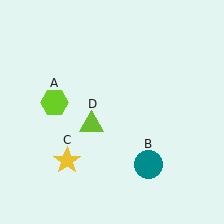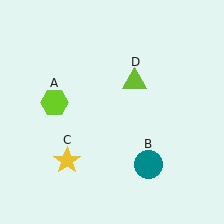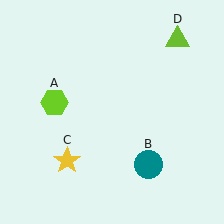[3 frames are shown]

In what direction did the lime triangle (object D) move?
The lime triangle (object D) moved up and to the right.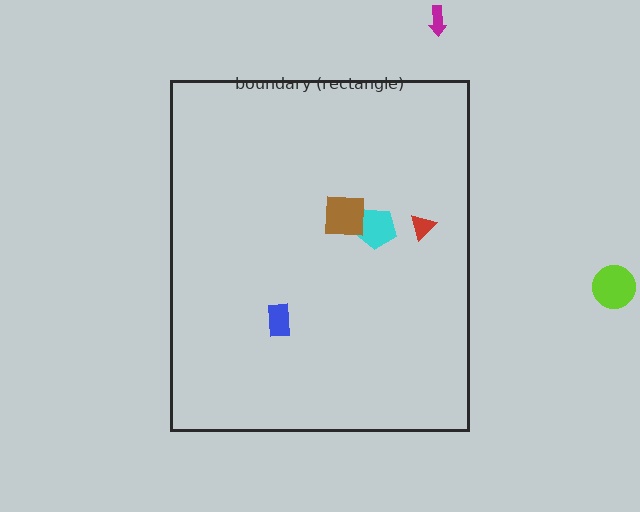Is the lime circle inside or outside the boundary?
Outside.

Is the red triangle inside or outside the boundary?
Inside.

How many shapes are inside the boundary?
4 inside, 2 outside.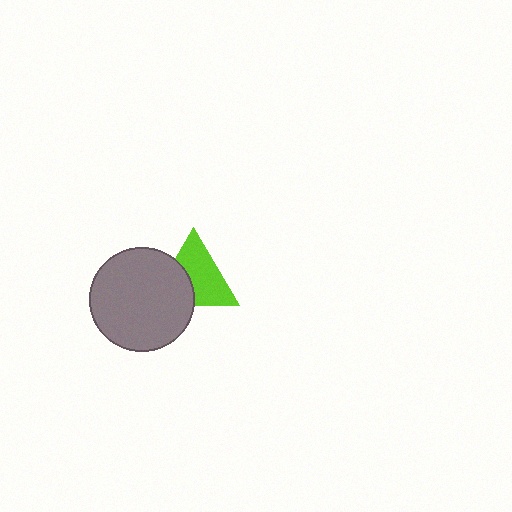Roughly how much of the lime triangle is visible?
About half of it is visible (roughly 63%).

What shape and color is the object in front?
The object in front is a gray circle.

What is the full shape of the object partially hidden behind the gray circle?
The partially hidden object is a lime triangle.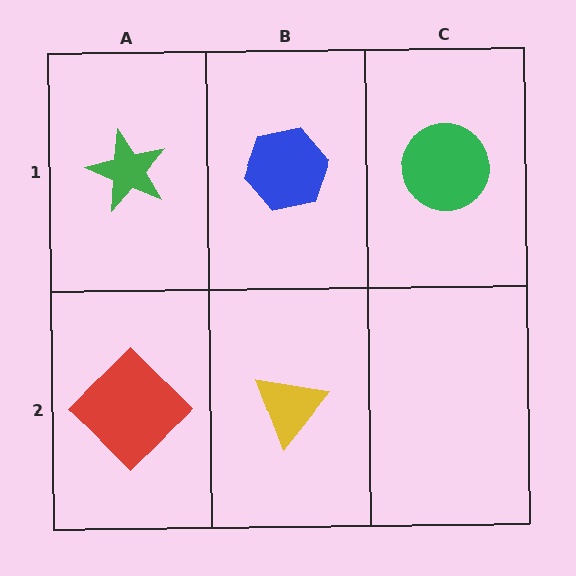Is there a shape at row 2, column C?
No, that cell is empty.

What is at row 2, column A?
A red diamond.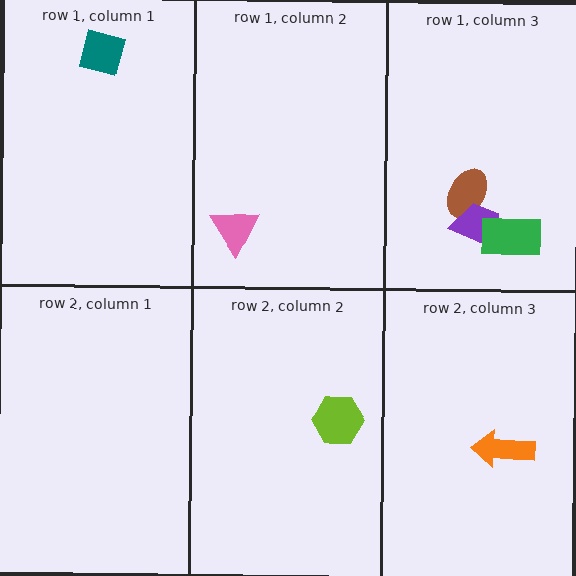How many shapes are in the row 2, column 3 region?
1.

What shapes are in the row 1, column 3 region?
The brown ellipse, the purple trapezoid, the green rectangle.